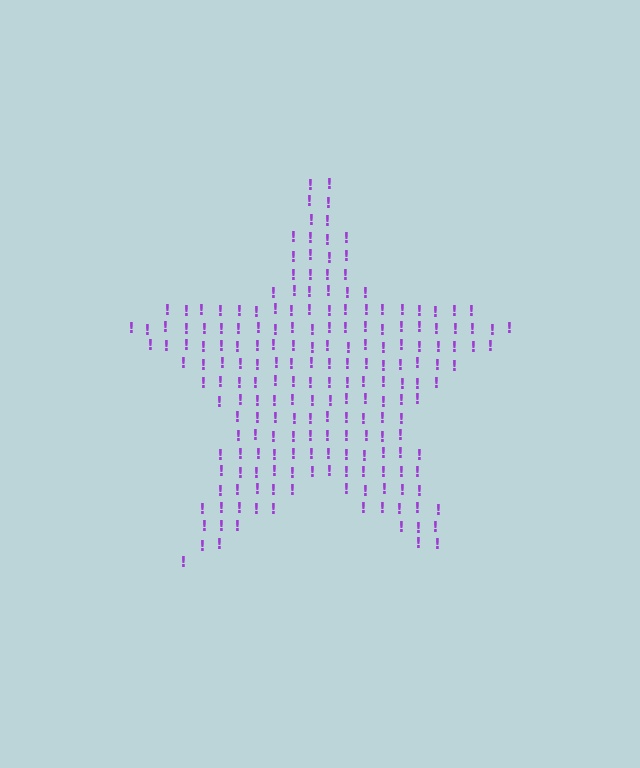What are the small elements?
The small elements are exclamation marks.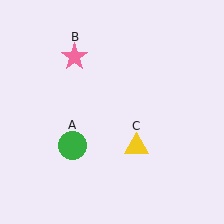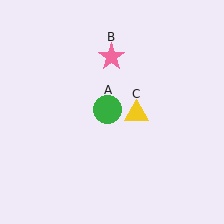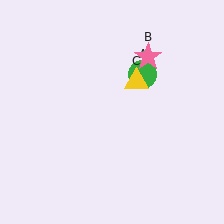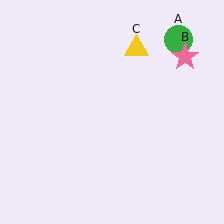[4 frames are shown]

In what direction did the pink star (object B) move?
The pink star (object B) moved right.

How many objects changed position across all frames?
3 objects changed position: green circle (object A), pink star (object B), yellow triangle (object C).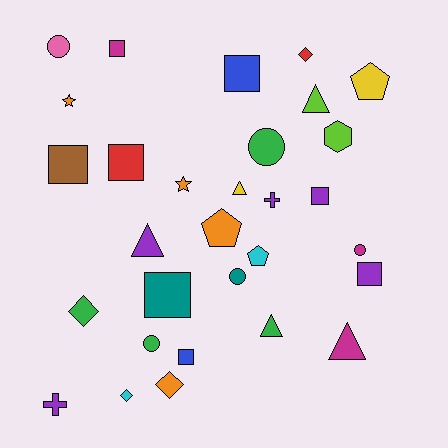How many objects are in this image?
There are 30 objects.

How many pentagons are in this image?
There are 3 pentagons.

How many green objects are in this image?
There are 4 green objects.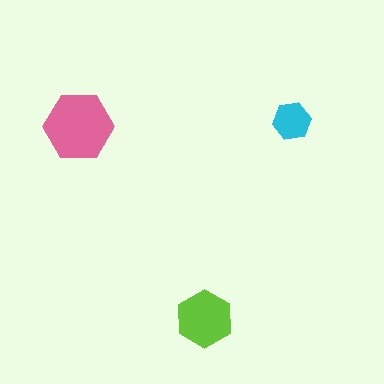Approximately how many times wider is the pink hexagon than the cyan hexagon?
About 2 times wider.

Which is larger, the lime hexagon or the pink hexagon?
The pink one.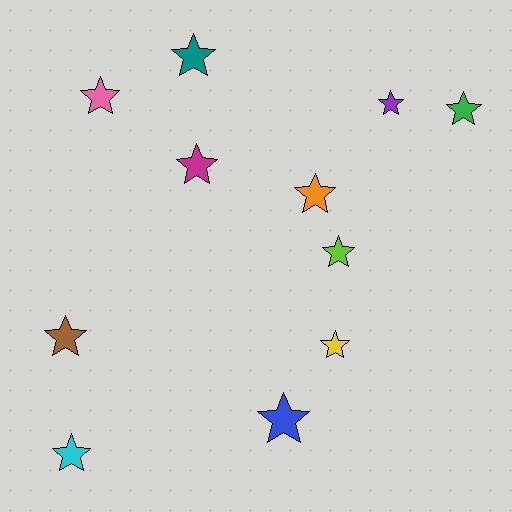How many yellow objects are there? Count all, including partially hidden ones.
There is 1 yellow object.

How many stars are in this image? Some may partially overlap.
There are 11 stars.